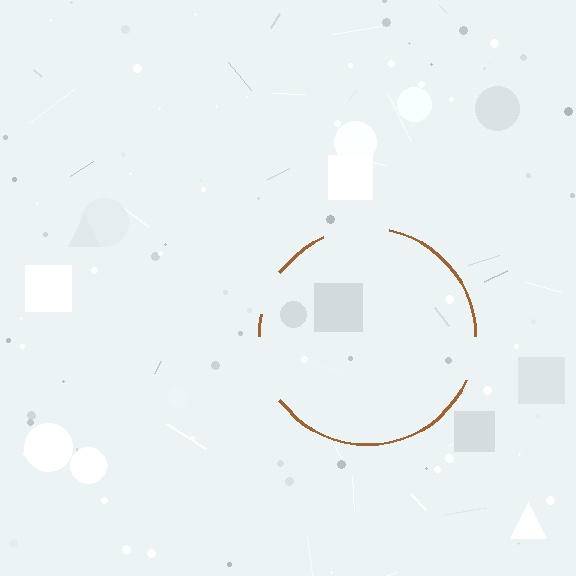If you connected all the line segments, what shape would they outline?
They would outline a circle.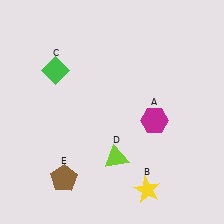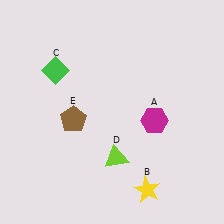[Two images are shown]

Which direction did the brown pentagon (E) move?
The brown pentagon (E) moved up.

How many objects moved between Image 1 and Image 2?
1 object moved between the two images.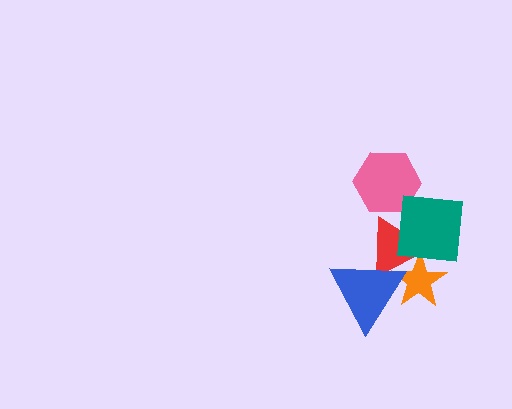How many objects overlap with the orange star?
3 objects overlap with the orange star.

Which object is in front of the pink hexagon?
The teal square is in front of the pink hexagon.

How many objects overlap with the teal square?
3 objects overlap with the teal square.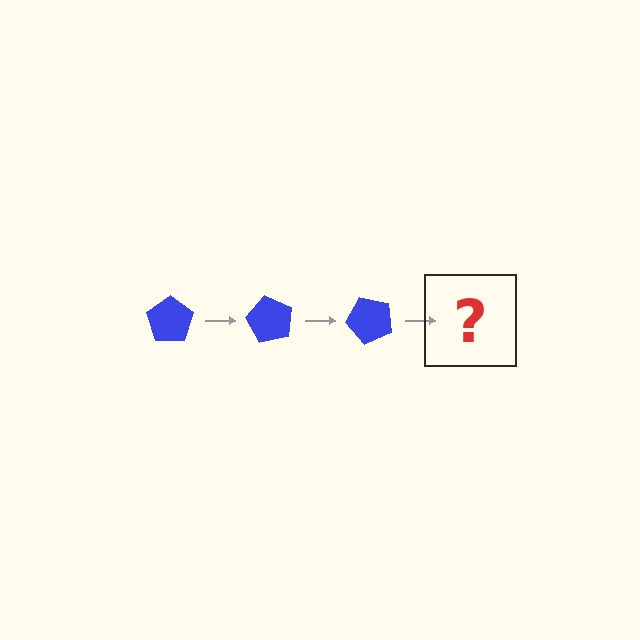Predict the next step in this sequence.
The next step is a blue pentagon rotated 180 degrees.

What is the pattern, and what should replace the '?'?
The pattern is that the pentagon rotates 60 degrees each step. The '?' should be a blue pentagon rotated 180 degrees.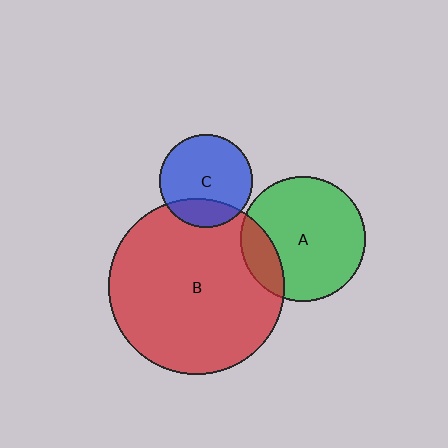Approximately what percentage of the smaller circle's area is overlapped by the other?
Approximately 25%.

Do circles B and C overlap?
Yes.